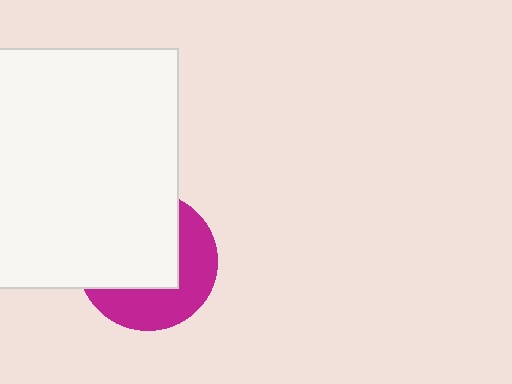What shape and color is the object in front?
The object in front is a white rectangle.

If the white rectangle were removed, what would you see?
You would see the complete magenta circle.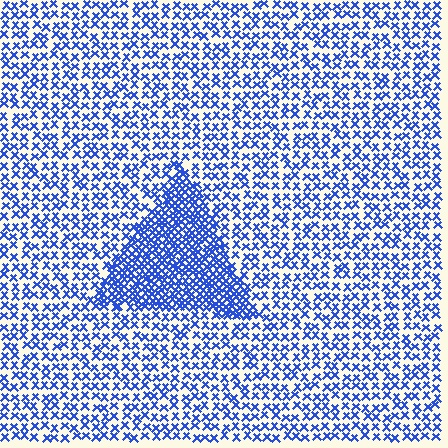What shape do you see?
I see a triangle.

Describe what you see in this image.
The image contains small blue elements arranged at two different densities. A triangle-shaped region is visible where the elements are more densely packed than the surrounding area.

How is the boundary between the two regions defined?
The boundary is defined by a change in element density (approximately 2.2x ratio). All elements are the same color, size, and shape.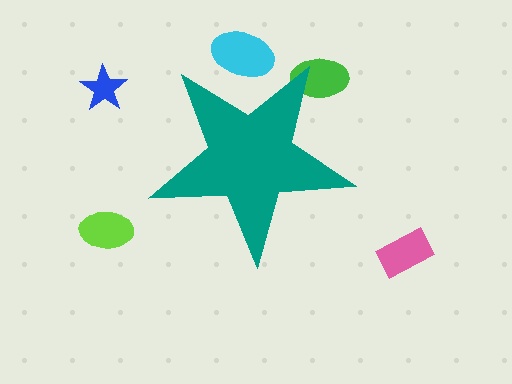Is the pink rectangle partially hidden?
No, the pink rectangle is fully visible.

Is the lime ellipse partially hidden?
No, the lime ellipse is fully visible.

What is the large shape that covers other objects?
A teal star.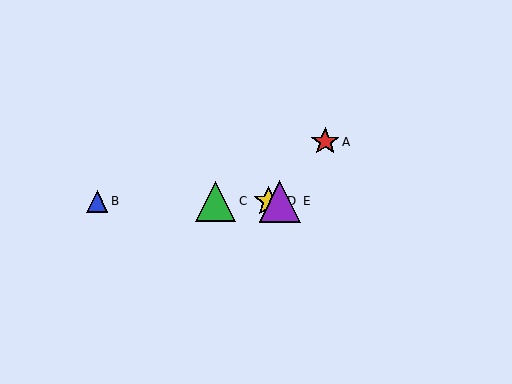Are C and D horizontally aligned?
Yes, both are at y≈201.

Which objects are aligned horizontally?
Objects B, C, D, E are aligned horizontally.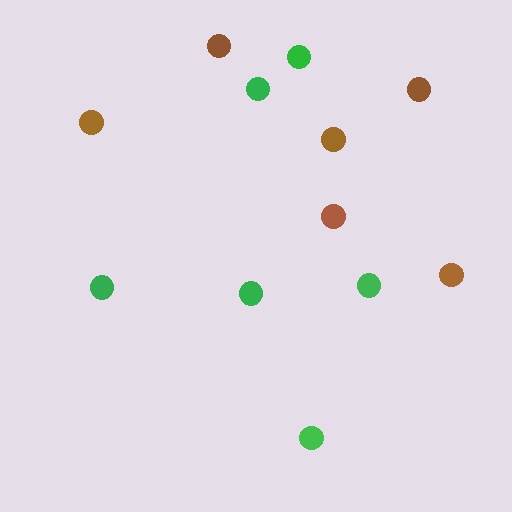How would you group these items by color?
There are 2 groups: one group of green circles (6) and one group of brown circles (6).